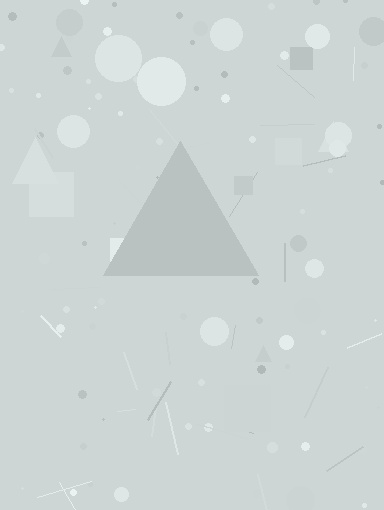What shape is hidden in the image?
A triangle is hidden in the image.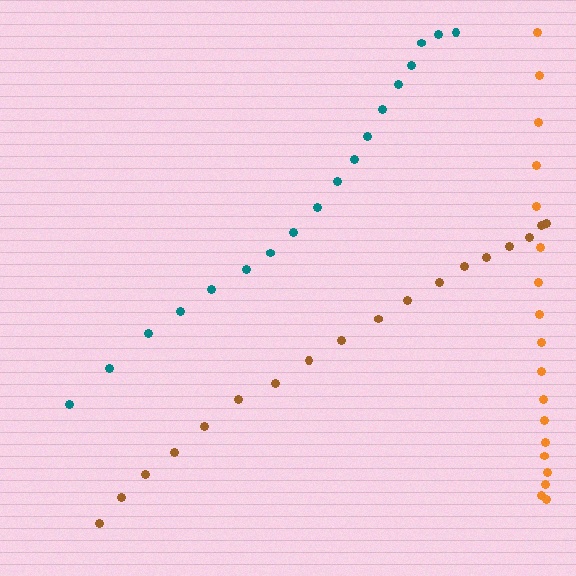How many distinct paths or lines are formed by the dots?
There are 3 distinct paths.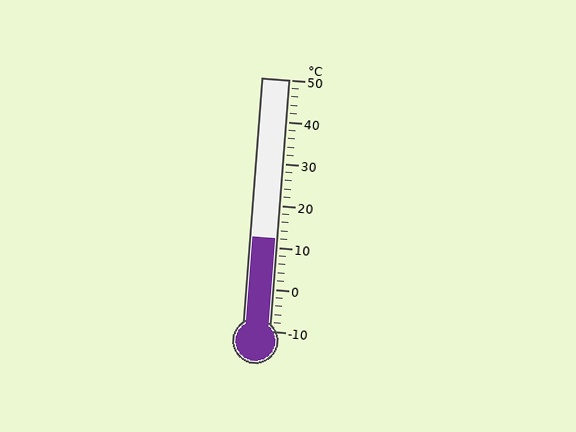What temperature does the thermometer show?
The thermometer shows approximately 12°C.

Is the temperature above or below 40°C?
The temperature is below 40°C.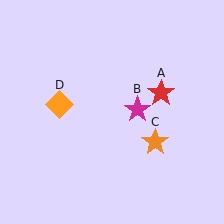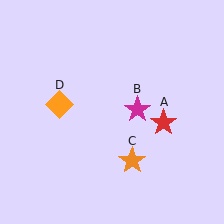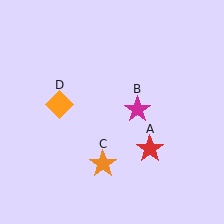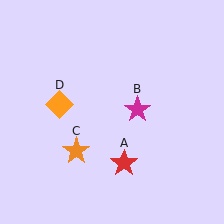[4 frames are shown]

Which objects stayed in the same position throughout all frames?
Magenta star (object B) and orange diamond (object D) remained stationary.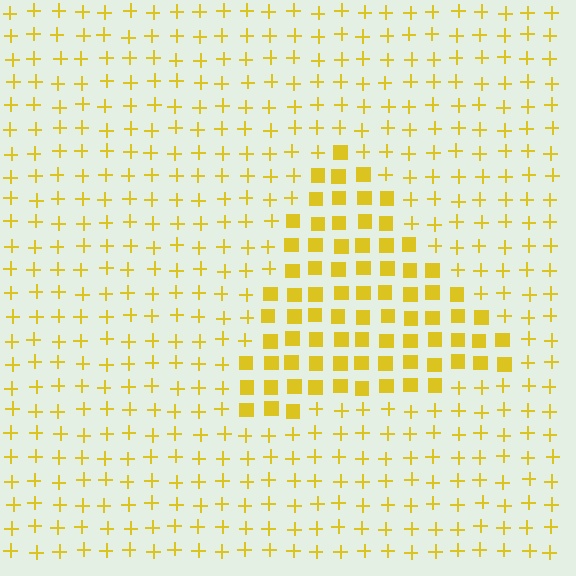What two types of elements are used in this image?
The image uses squares inside the triangle region and plus signs outside it.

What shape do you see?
I see a triangle.